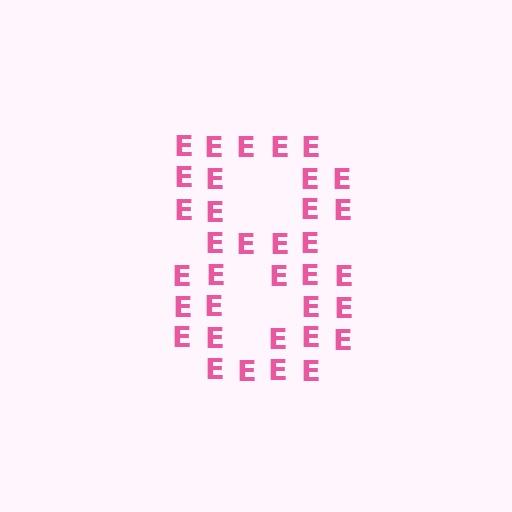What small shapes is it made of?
It is made of small letter E's.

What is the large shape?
The large shape is the digit 8.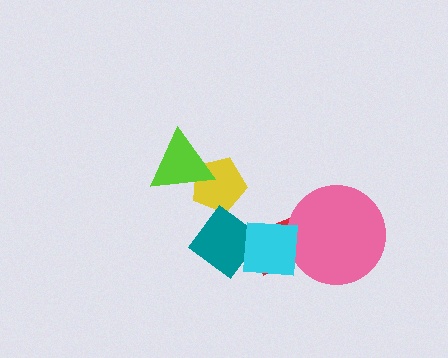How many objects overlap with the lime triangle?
1 object overlaps with the lime triangle.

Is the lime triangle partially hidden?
No, no other shape covers it.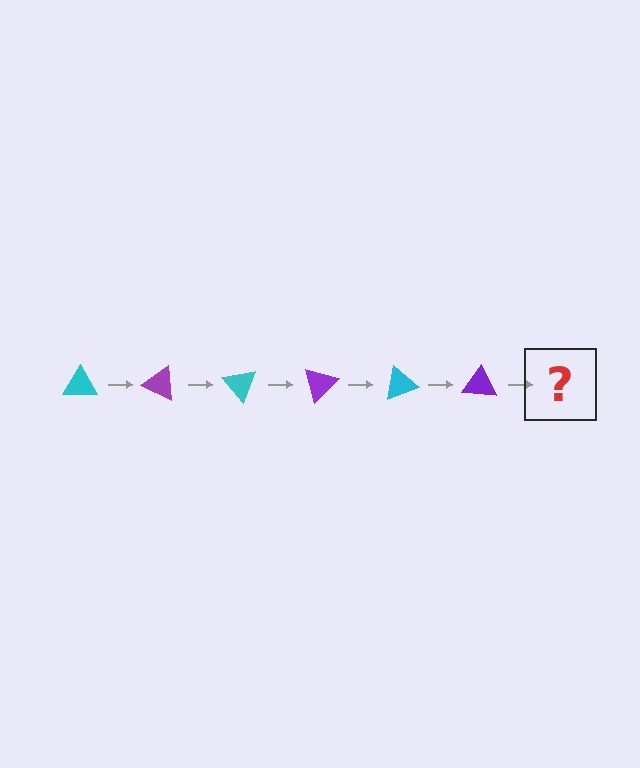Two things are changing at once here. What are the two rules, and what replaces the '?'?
The two rules are that it rotates 25 degrees each step and the color cycles through cyan and purple. The '?' should be a cyan triangle, rotated 150 degrees from the start.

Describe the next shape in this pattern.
It should be a cyan triangle, rotated 150 degrees from the start.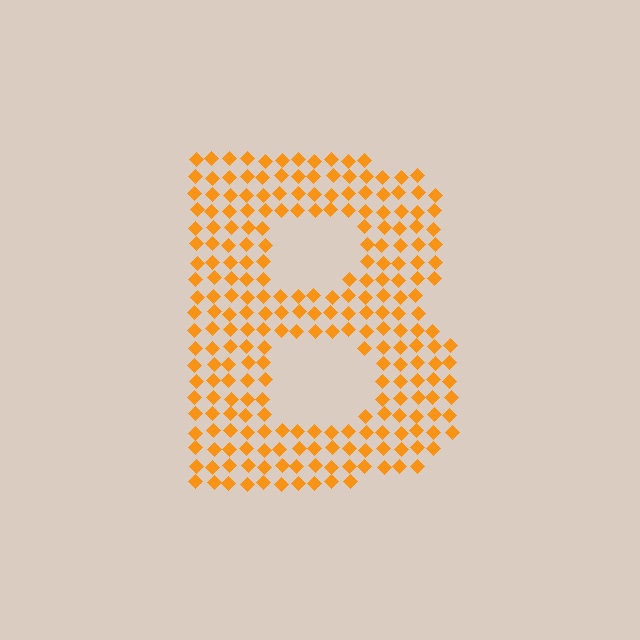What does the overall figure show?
The overall figure shows the letter B.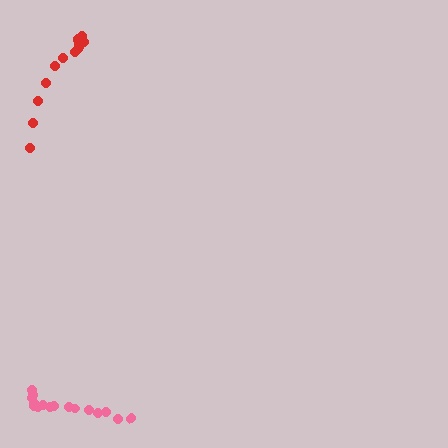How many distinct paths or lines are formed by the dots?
There are 2 distinct paths.